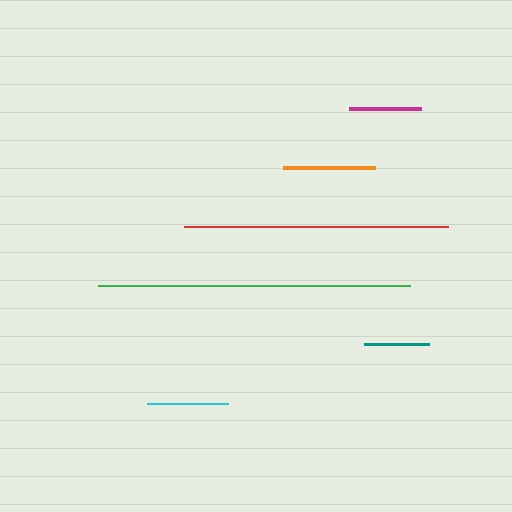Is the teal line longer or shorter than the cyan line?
The cyan line is longer than the teal line.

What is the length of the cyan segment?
The cyan segment is approximately 81 pixels long.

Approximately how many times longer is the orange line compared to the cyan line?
The orange line is approximately 1.1 times the length of the cyan line.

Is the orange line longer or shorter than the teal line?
The orange line is longer than the teal line.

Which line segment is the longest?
The green line is the longest at approximately 312 pixels.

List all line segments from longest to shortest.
From longest to shortest: green, red, orange, cyan, magenta, teal.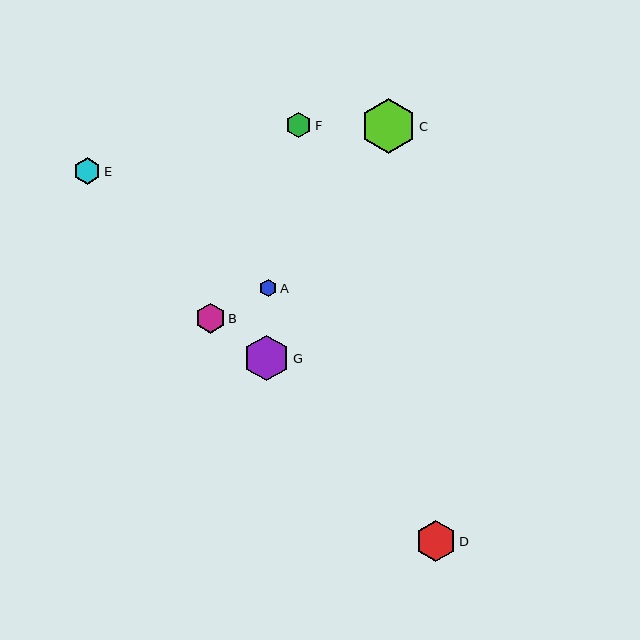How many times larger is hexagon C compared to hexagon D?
Hexagon C is approximately 1.3 times the size of hexagon D.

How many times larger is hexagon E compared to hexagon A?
Hexagon E is approximately 1.6 times the size of hexagon A.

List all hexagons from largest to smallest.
From largest to smallest: C, G, D, B, E, F, A.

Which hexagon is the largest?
Hexagon C is the largest with a size of approximately 55 pixels.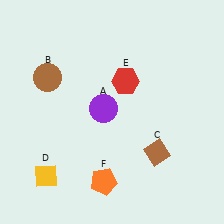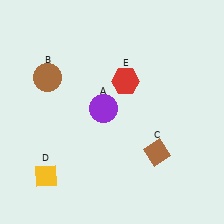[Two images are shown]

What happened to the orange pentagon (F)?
The orange pentagon (F) was removed in Image 2. It was in the bottom-left area of Image 1.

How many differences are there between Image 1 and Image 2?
There is 1 difference between the two images.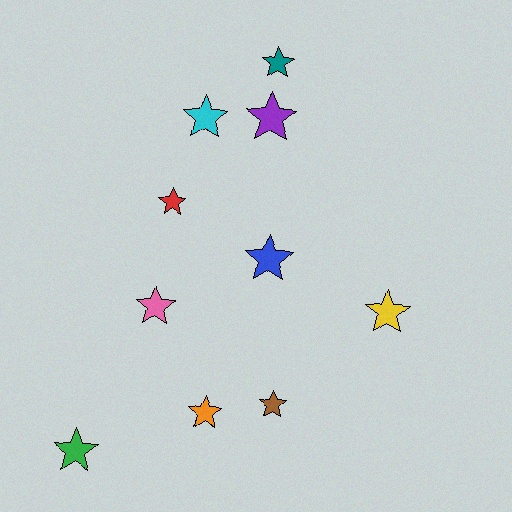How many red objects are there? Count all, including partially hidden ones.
There is 1 red object.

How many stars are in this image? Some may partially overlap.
There are 10 stars.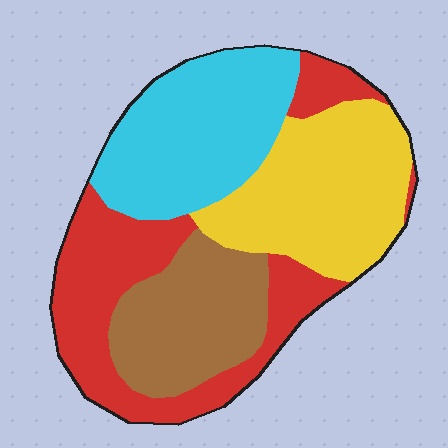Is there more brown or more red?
Red.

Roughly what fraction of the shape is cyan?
Cyan takes up about one quarter (1/4) of the shape.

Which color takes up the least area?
Brown, at roughly 20%.